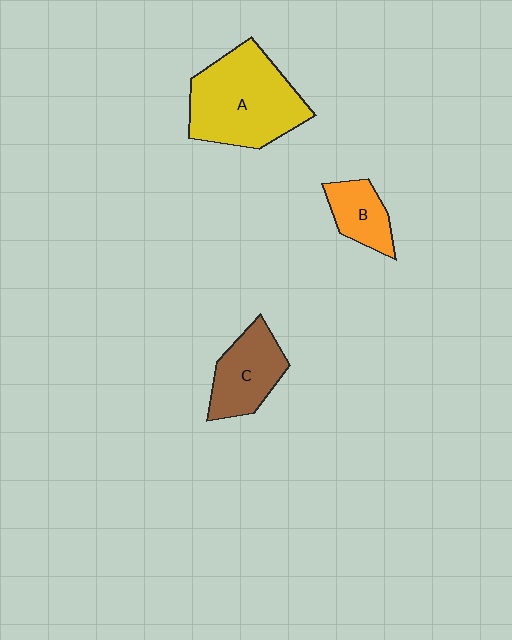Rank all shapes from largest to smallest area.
From largest to smallest: A (yellow), C (brown), B (orange).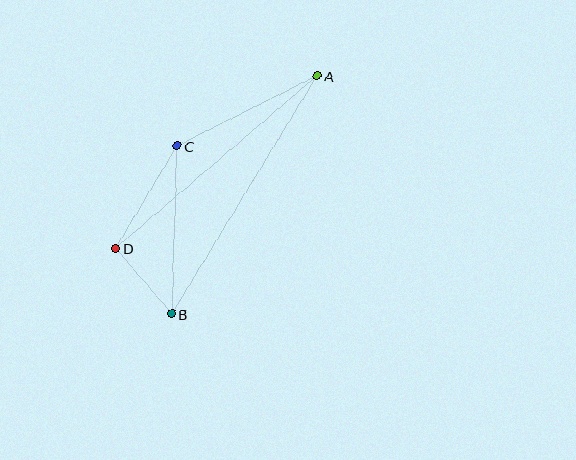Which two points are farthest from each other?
Points A and B are farthest from each other.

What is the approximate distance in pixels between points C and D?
The distance between C and D is approximately 119 pixels.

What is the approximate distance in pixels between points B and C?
The distance between B and C is approximately 168 pixels.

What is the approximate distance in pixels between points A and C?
The distance between A and C is approximately 156 pixels.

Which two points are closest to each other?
Points B and D are closest to each other.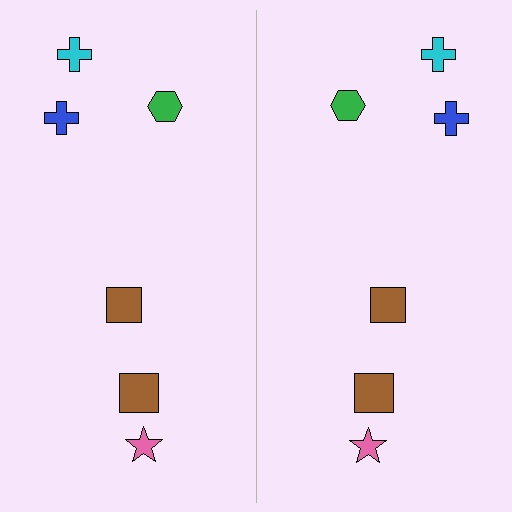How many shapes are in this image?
There are 12 shapes in this image.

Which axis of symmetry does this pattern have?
The pattern has a vertical axis of symmetry running through the center of the image.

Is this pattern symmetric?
Yes, this pattern has bilateral (reflection) symmetry.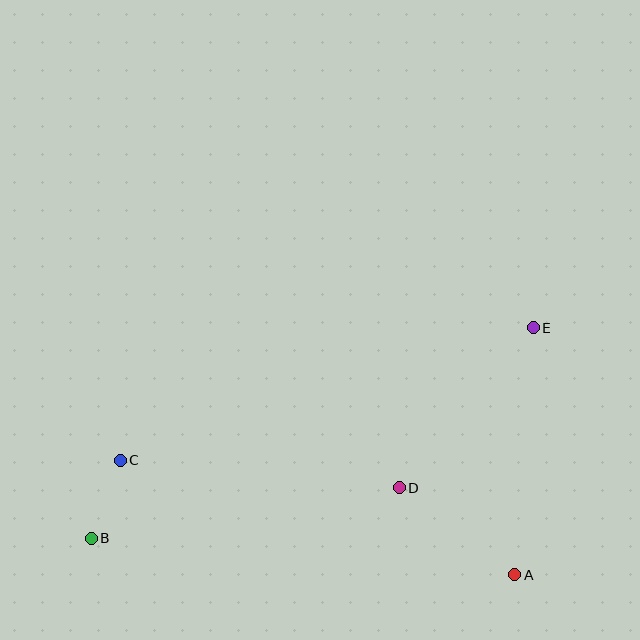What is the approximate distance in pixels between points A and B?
The distance between A and B is approximately 425 pixels.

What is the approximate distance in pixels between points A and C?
The distance between A and C is approximately 411 pixels.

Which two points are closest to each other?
Points B and C are closest to each other.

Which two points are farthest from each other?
Points B and E are farthest from each other.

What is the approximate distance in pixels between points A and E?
The distance between A and E is approximately 248 pixels.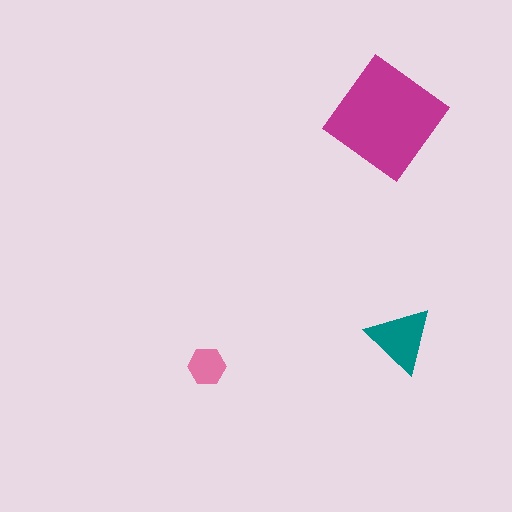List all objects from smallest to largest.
The pink hexagon, the teal triangle, the magenta diamond.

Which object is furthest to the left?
The pink hexagon is leftmost.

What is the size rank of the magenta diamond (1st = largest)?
1st.